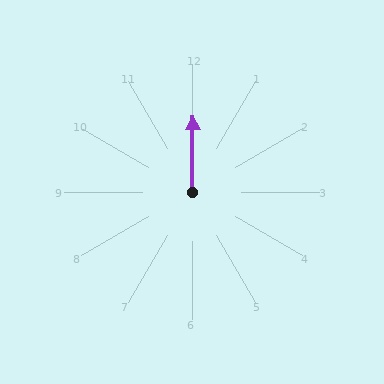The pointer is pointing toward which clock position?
Roughly 12 o'clock.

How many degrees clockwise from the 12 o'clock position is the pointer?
Approximately 1 degrees.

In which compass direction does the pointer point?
North.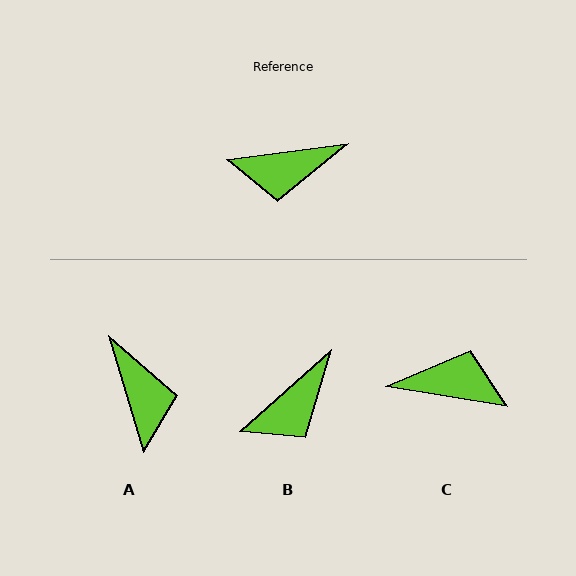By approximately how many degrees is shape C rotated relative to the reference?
Approximately 163 degrees counter-clockwise.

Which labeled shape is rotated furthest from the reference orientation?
C, about 163 degrees away.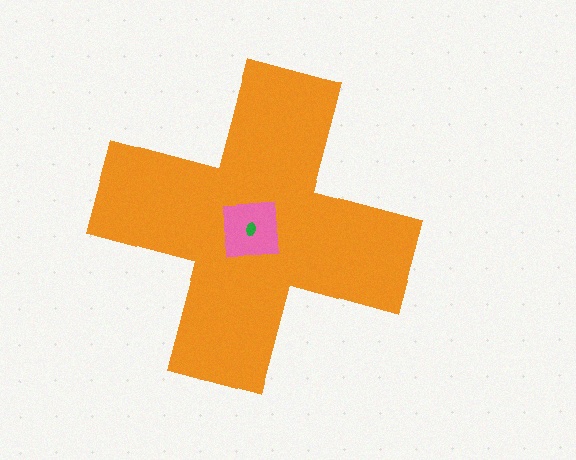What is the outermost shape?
The orange cross.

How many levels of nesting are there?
3.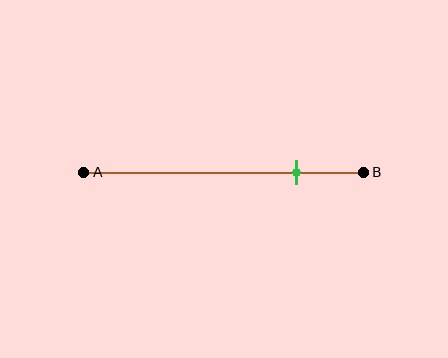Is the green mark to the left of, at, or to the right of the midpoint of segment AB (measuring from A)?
The green mark is to the right of the midpoint of segment AB.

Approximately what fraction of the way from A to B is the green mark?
The green mark is approximately 75% of the way from A to B.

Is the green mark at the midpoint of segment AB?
No, the mark is at about 75% from A, not at the 50% midpoint.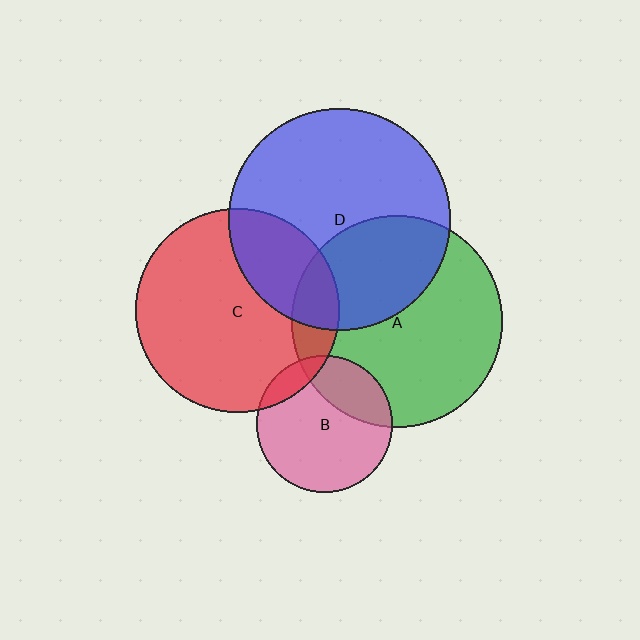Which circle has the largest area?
Circle D (blue).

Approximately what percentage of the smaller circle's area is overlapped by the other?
Approximately 15%.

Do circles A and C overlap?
Yes.